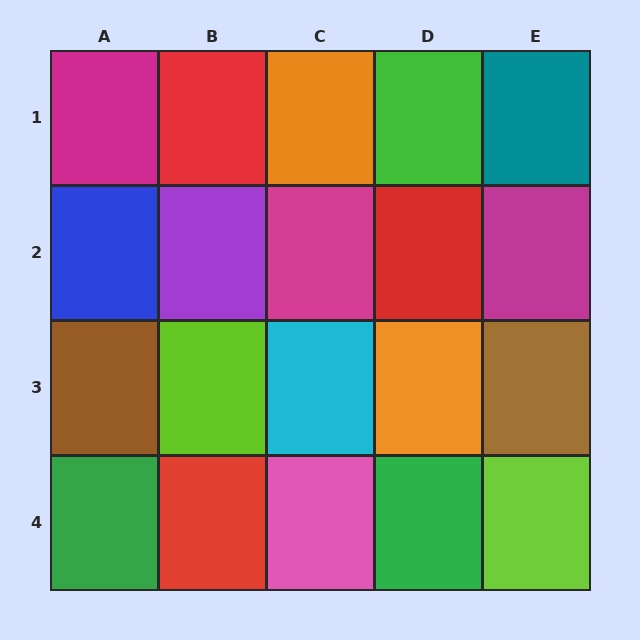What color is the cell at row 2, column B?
Purple.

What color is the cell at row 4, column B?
Red.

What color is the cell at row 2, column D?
Red.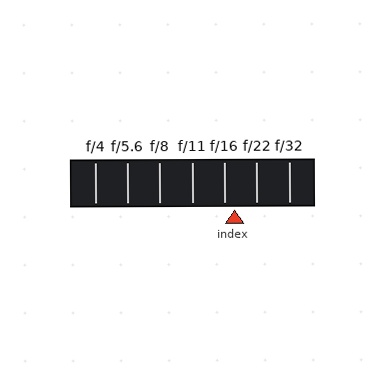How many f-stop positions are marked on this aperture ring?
There are 7 f-stop positions marked.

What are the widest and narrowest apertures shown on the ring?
The widest aperture shown is f/4 and the narrowest is f/32.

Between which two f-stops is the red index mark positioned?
The index mark is between f/16 and f/22.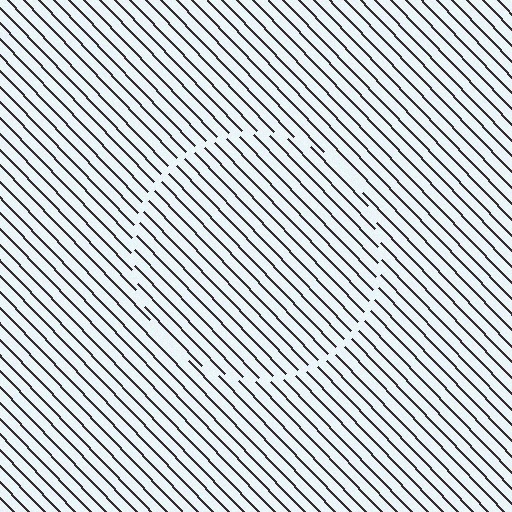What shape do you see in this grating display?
An illusory circle. The interior of the shape contains the same grating, shifted by half a period — the contour is defined by the phase discontinuity where line-ends from the inner and outer gratings abut.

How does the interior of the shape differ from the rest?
The interior of the shape contains the same grating, shifted by half a period — the contour is defined by the phase discontinuity where line-ends from the inner and outer gratings abut.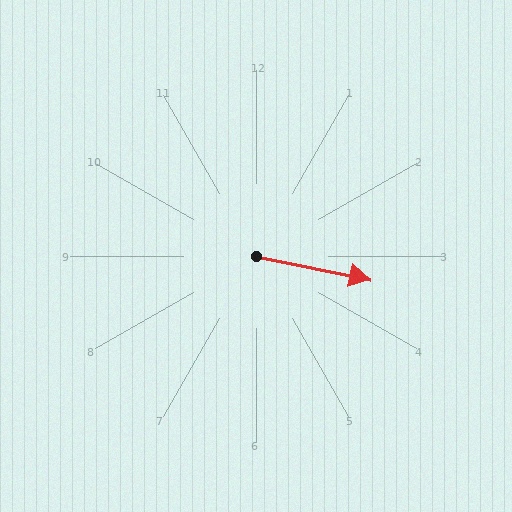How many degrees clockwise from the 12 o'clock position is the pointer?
Approximately 101 degrees.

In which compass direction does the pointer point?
East.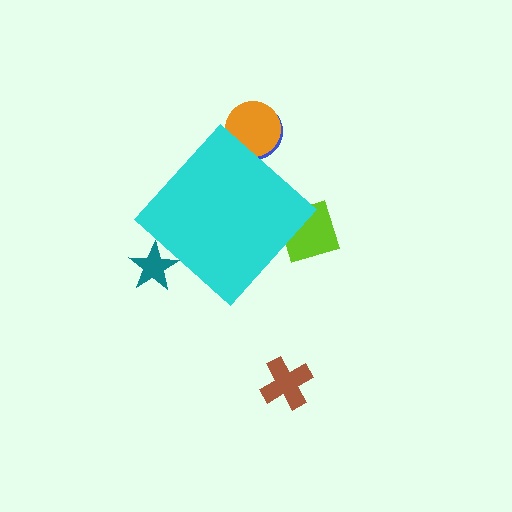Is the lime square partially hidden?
Yes, the lime square is partially hidden behind the cyan diamond.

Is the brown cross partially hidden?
No, the brown cross is fully visible.